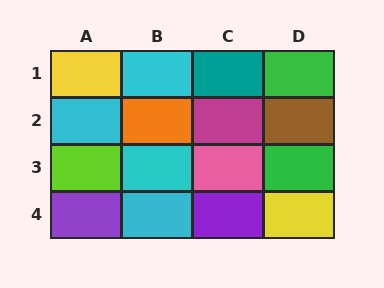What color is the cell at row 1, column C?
Teal.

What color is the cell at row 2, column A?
Cyan.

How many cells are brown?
1 cell is brown.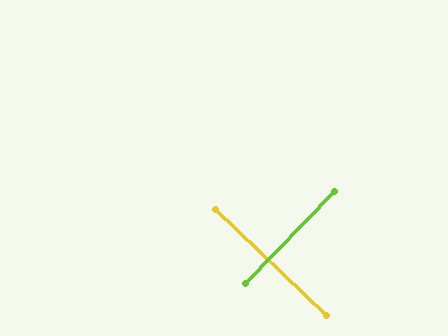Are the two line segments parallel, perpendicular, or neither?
Perpendicular — they meet at approximately 90°.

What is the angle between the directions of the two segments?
Approximately 90 degrees.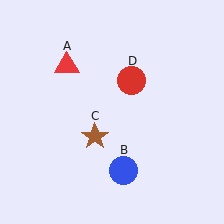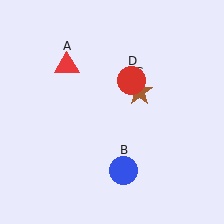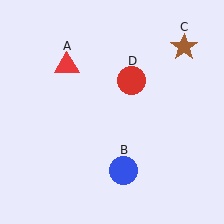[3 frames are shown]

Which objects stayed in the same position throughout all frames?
Red triangle (object A) and blue circle (object B) and red circle (object D) remained stationary.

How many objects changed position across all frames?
1 object changed position: brown star (object C).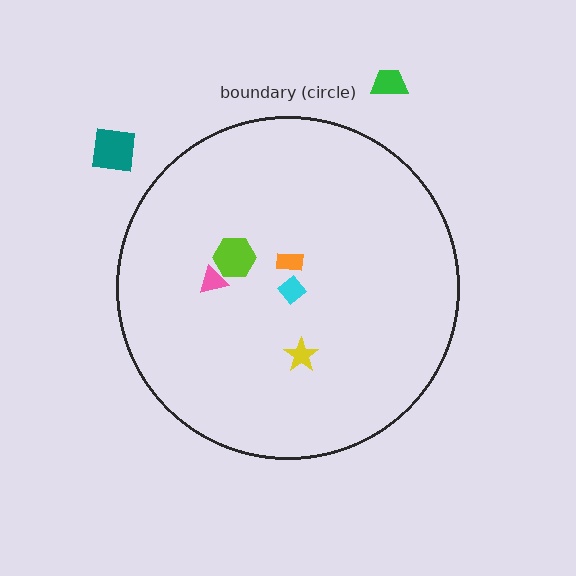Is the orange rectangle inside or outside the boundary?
Inside.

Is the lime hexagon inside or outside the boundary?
Inside.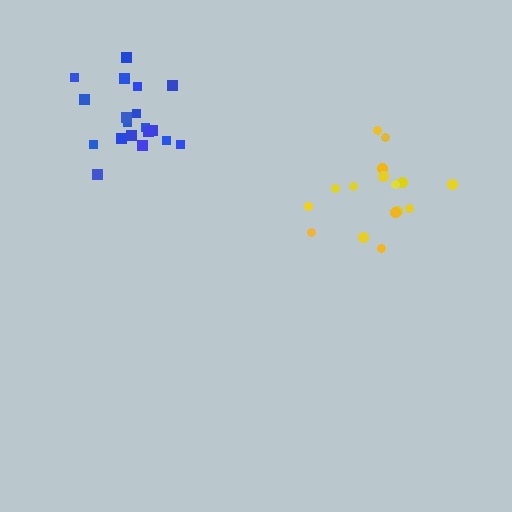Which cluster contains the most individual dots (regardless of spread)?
Blue (19).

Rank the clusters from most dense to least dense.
blue, yellow.